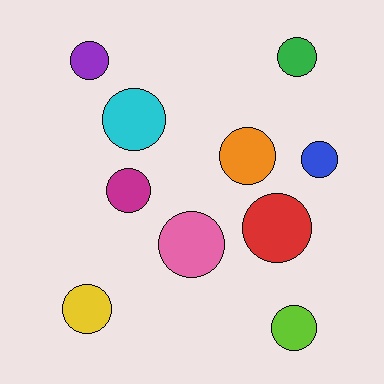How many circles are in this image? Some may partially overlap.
There are 10 circles.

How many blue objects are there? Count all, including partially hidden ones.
There is 1 blue object.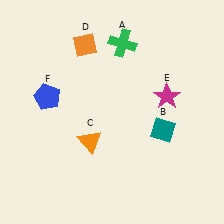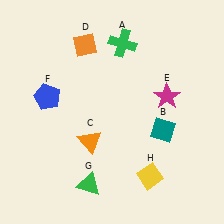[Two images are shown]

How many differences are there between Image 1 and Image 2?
There are 2 differences between the two images.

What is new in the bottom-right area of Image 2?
A yellow diamond (H) was added in the bottom-right area of Image 2.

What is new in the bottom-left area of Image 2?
A green triangle (G) was added in the bottom-left area of Image 2.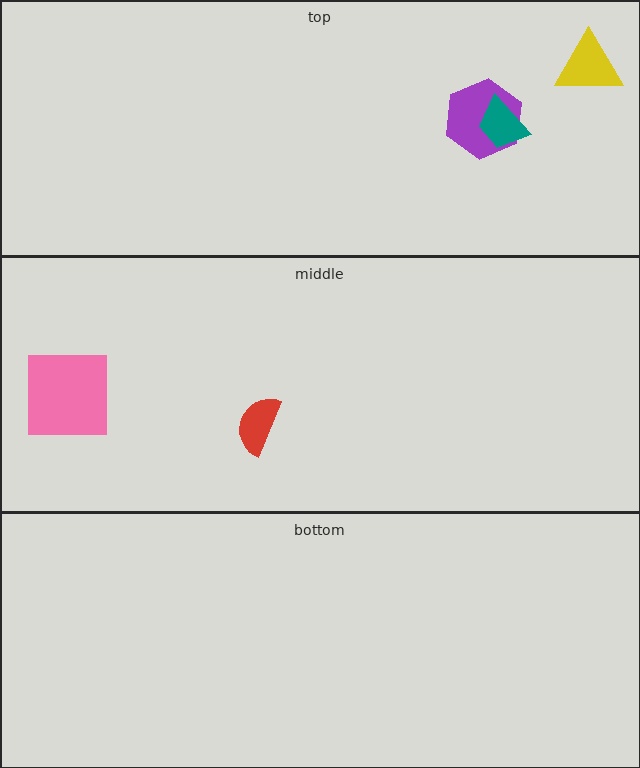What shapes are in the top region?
The purple hexagon, the yellow triangle, the teal trapezoid.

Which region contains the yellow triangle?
The top region.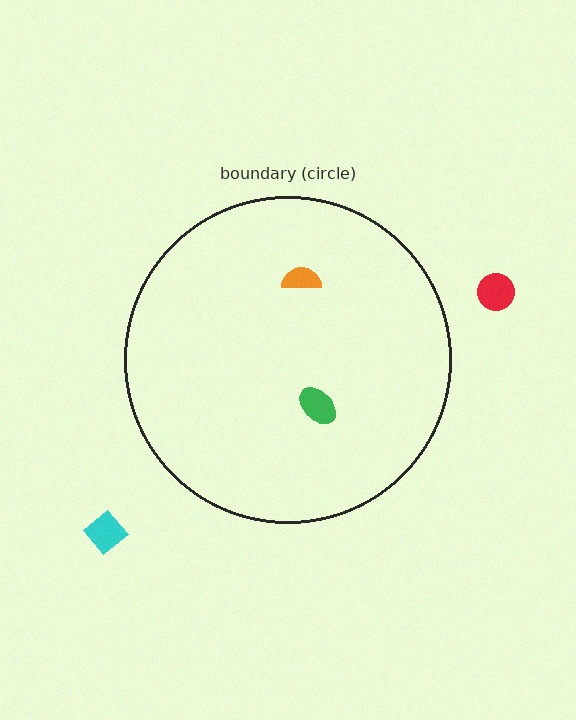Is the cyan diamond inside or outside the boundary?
Outside.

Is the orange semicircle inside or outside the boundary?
Inside.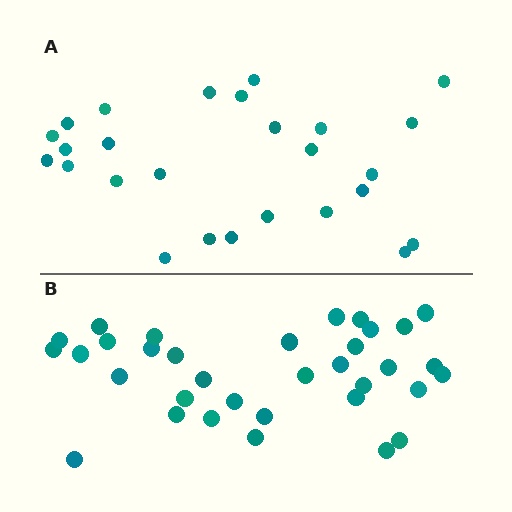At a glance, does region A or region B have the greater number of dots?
Region B (the bottom region) has more dots.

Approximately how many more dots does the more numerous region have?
Region B has roughly 8 or so more dots than region A.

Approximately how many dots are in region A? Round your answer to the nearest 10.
About 30 dots. (The exact count is 26, which rounds to 30.)